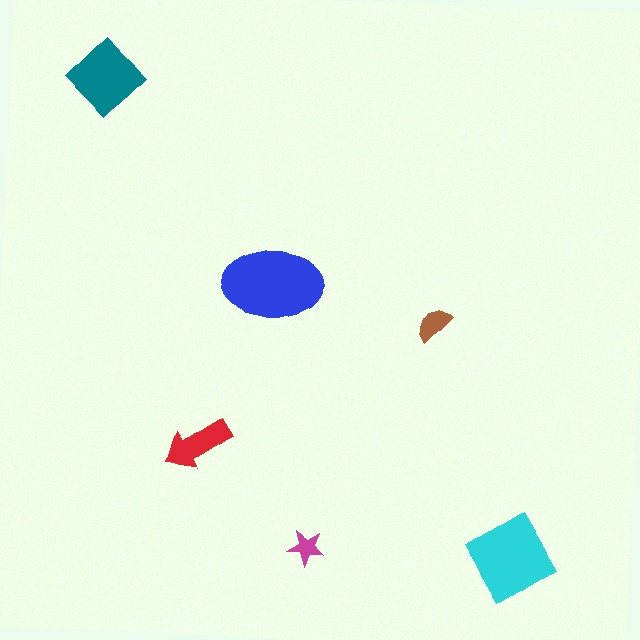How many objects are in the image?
There are 6 objects in the image.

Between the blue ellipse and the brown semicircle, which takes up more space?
The blue ellipse.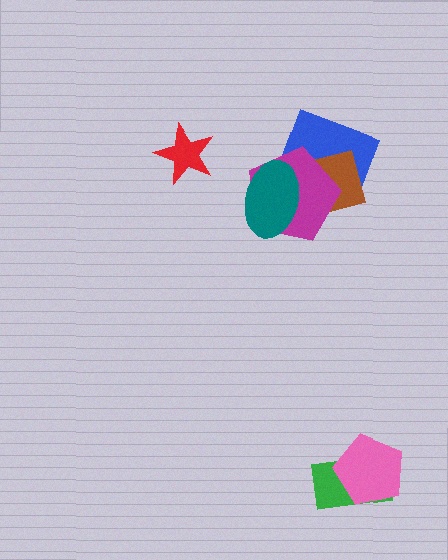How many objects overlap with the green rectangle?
1 object overlaps with the green rectangle.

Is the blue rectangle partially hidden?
Yes, it is partially covered by another shape.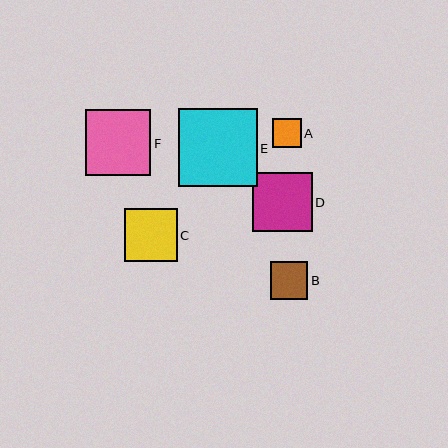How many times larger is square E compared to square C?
Square E is approximately 1.5 times the size of square C.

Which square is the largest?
Square E is the largest with a size of approximately 78 pixels.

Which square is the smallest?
Square A is the smallest with a size of approximately 29 pixels.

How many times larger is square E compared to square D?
Square E is approximately 1.3 times the size of square D.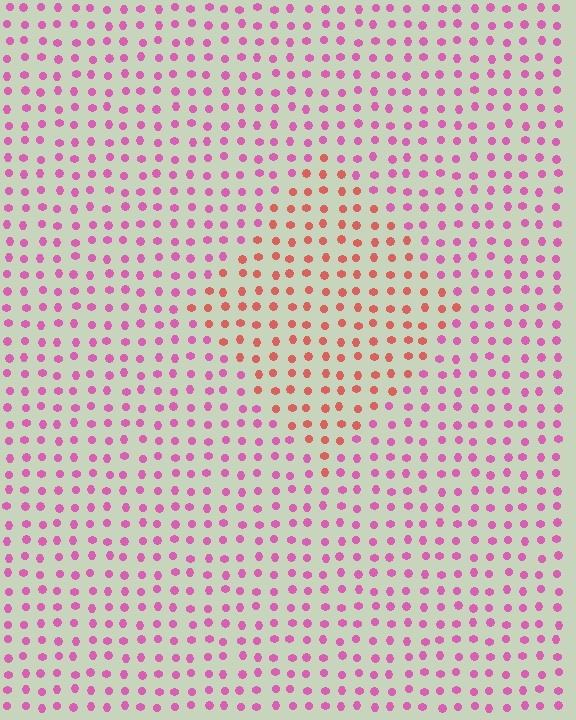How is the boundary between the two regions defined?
The boundary is defined purely by a slight shift in hue (about 43 degrees). Spacing, size, and orientation are identical on both sides.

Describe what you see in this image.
The image is filled with small pink elements in a uniform arrangement. A diamond-shaped region is visible where the elements are tinted to a slightly different hue, forming a subtle color boundary.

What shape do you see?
I see a diamond.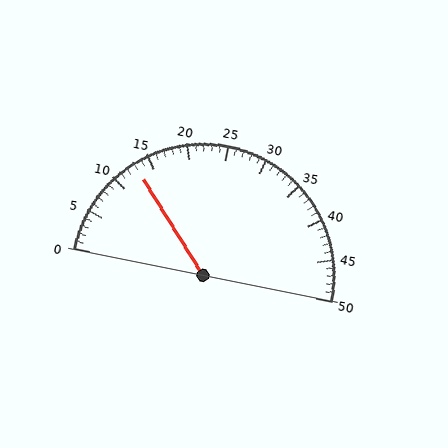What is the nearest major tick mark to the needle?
The nearest major tick mark is 15.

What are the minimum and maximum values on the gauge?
The gauge ranges from 0 to 50.